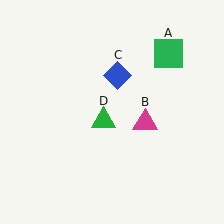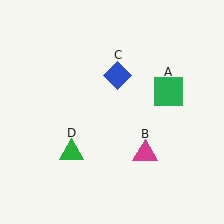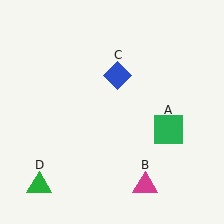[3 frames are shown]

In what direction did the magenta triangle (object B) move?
The magenta triangle (object B) moved down.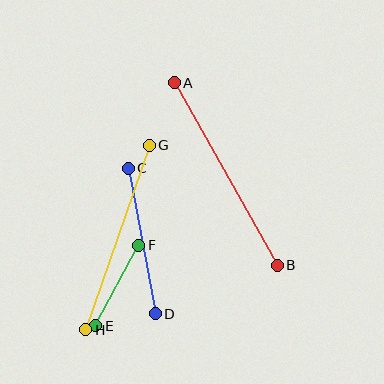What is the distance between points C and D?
The distance is approximately 148 pixels.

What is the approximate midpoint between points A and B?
The midpoint is at approximately (226, 174) pixels.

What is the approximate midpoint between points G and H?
The midpoint is at approximately (117, 237) pixels.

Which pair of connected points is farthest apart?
Points A and B are farthest apart.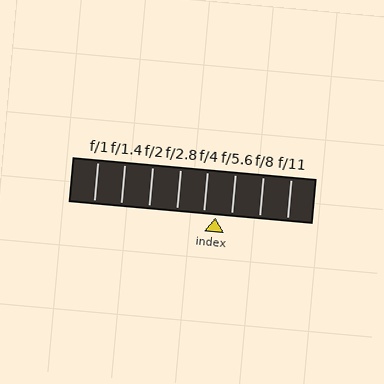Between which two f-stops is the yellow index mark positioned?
The index mark is between f/4 and f/5.6.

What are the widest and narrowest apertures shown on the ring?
The widest aperture shown is f/1 and the narrowest is f/11.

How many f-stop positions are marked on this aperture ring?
There are 8 f-stop positions marked.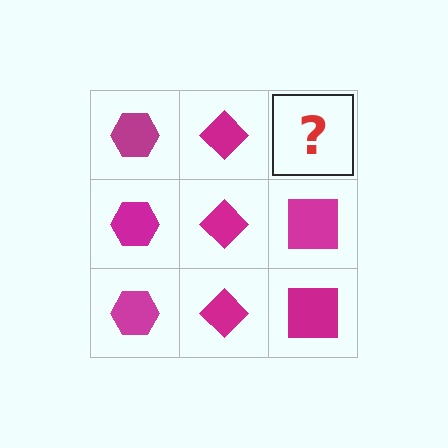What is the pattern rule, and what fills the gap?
The rule is that each column has a consistent shape. The gap should be filled with a magenta square.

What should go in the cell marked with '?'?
The missing cell should contain a magenta square.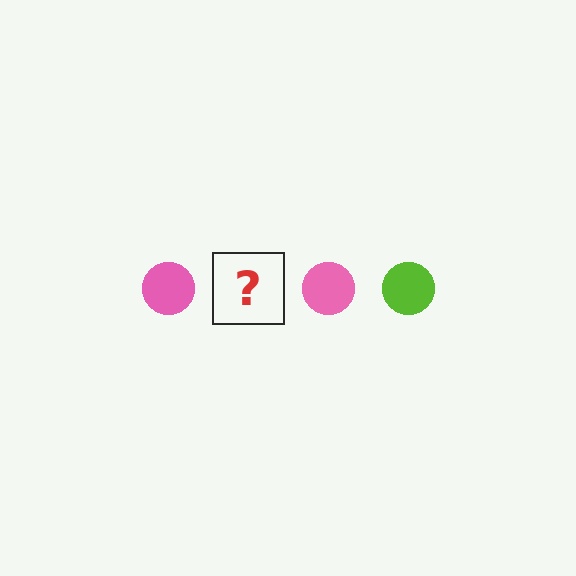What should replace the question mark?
The question mark should be replaced with a lime circle.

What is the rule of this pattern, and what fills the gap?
The rule is that the pattern cycles through pink, lime circles. The gap should be filled with a lime circle.